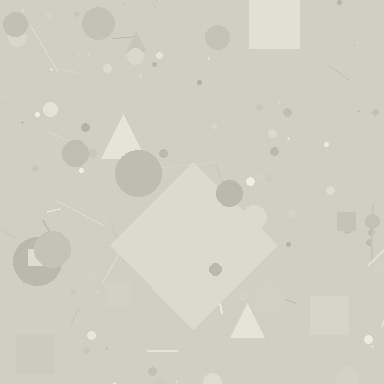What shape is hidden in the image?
A diamond is hidden in the image.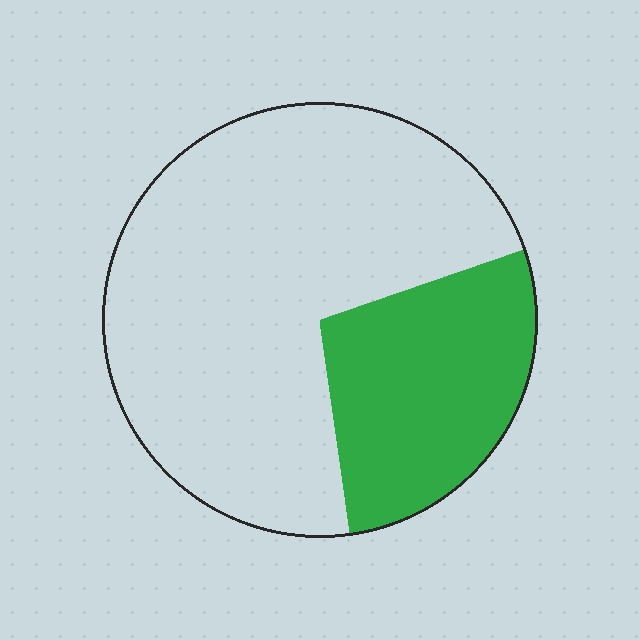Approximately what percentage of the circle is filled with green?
Approximately 30%.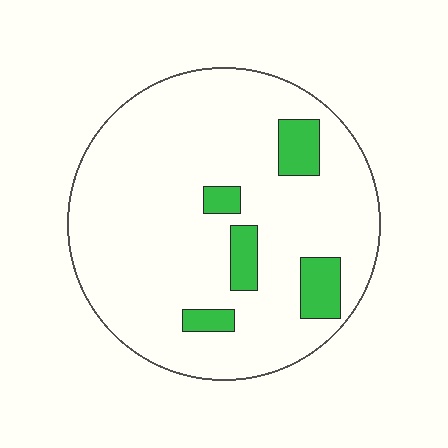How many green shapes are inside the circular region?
5.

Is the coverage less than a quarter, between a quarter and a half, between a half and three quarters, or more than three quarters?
Less than a quarter.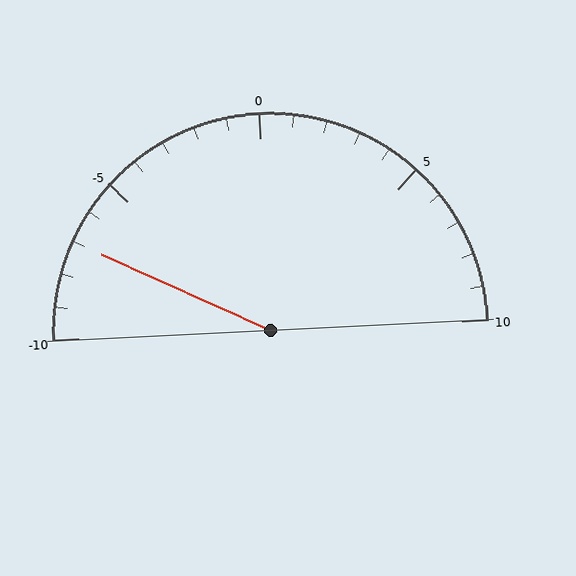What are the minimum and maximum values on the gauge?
The gauge ranges from -10 to 10.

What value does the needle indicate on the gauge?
The needle indicates approximately -7.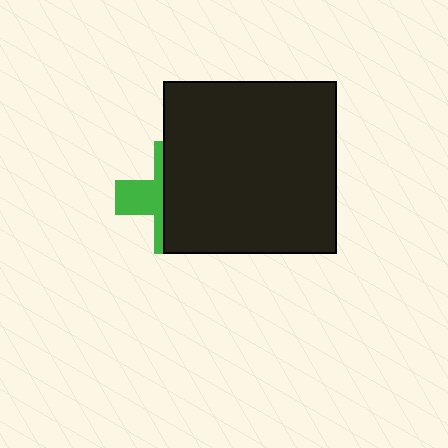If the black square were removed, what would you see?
You would see the complete green cross.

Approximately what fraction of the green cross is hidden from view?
Roughly 63% of the green cross is hidden behind the black square.